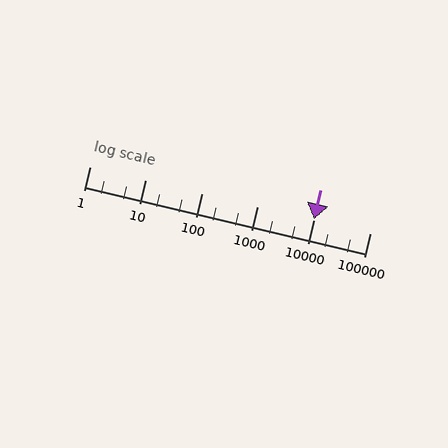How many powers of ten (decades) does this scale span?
The scale spans 5 decades, from 1 to 100000.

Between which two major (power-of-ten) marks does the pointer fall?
The pointer is between 10000 and 100000.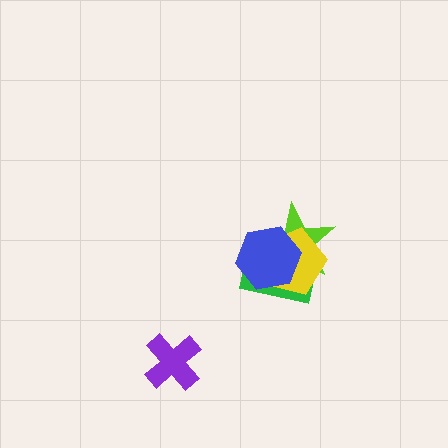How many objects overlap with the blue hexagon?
3 objects overlap with the blue hexagon.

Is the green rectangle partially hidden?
Yes, it is partially covered by another shape.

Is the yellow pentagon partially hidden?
Yes, it is partially covered by another shape.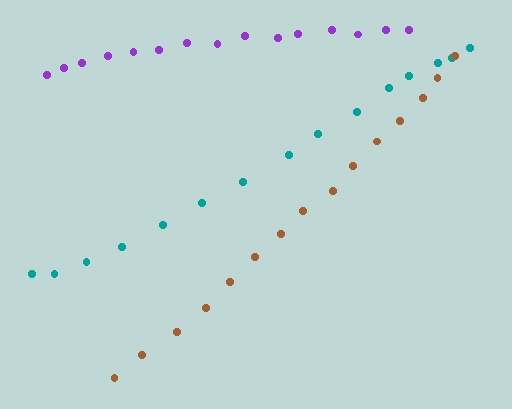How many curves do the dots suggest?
There are 3 distinct paths.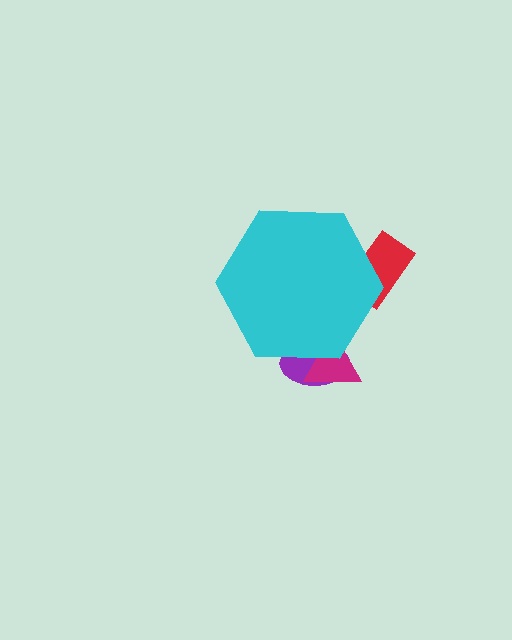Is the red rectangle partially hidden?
Yes, the red rectangle is partially hidden behind the cyan hexagon.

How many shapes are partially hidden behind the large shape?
3 shapes are partially hidden.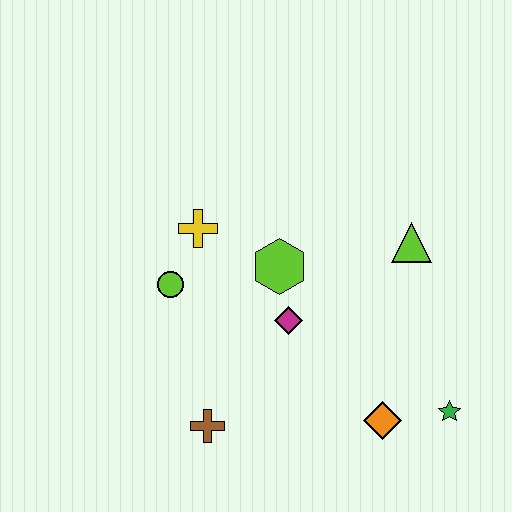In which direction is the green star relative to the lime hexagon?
The green star is to the right of the lime hexagon.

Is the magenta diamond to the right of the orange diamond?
No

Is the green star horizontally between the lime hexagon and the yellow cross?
No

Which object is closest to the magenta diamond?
The lime hexagon is closest to the magenta diamond.